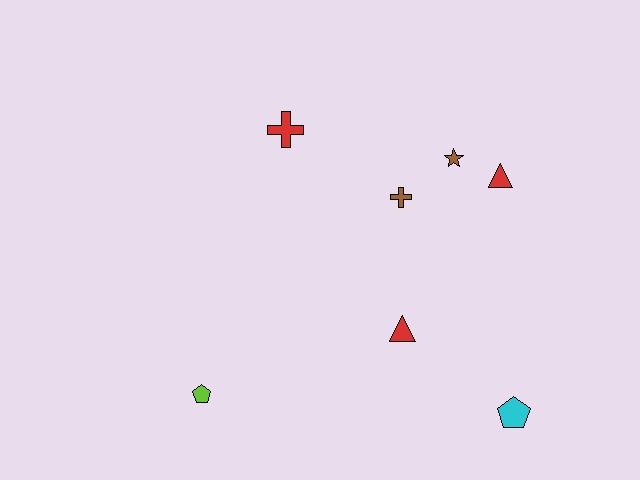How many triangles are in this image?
There are 2 triangles.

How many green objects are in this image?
There are no green objects.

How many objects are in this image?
There are 7 objects.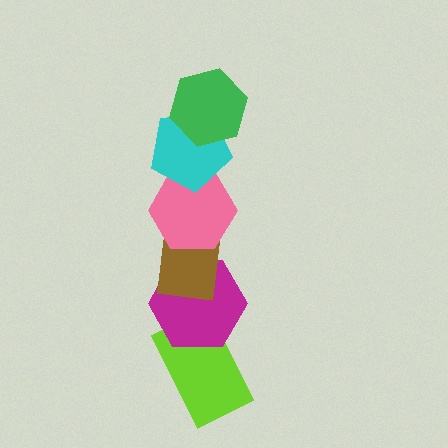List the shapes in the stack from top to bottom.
From top to bottom: the green hexagon, the cyan pentagon, the pink hexagon, the brown rectangle, the magenta hexagon, the lime rectangle.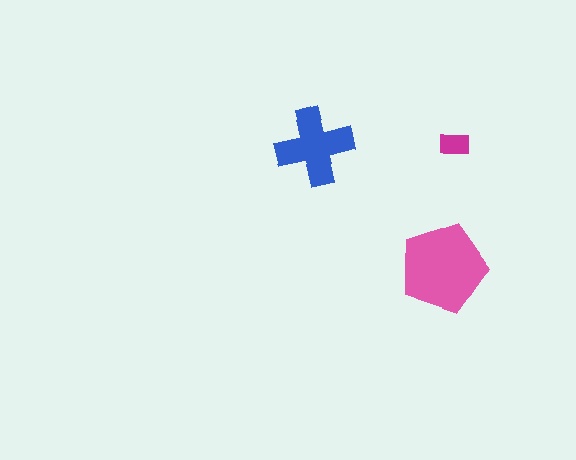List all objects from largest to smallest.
The pink pentagon, the blue cross, the magenta rectangle.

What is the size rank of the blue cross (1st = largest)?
2nd.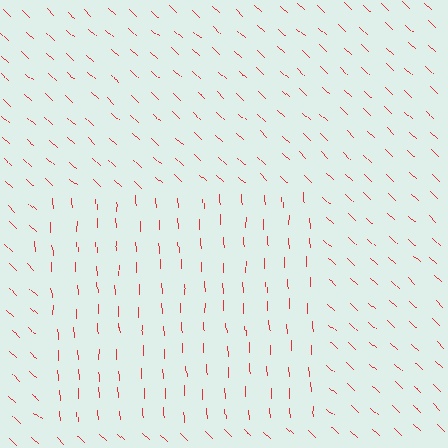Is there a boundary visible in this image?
Yes, there is a texture boundary formed by a change in line orientation.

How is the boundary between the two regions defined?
The boundary is defined purely by a change in line orientation (approximately 45 degrees difference). All lines are the same color and thickness.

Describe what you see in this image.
The image is filled with small red line segments. A rectangle region in the image has lines oriented differently from the surrounding lines, creating a visible texture boundary.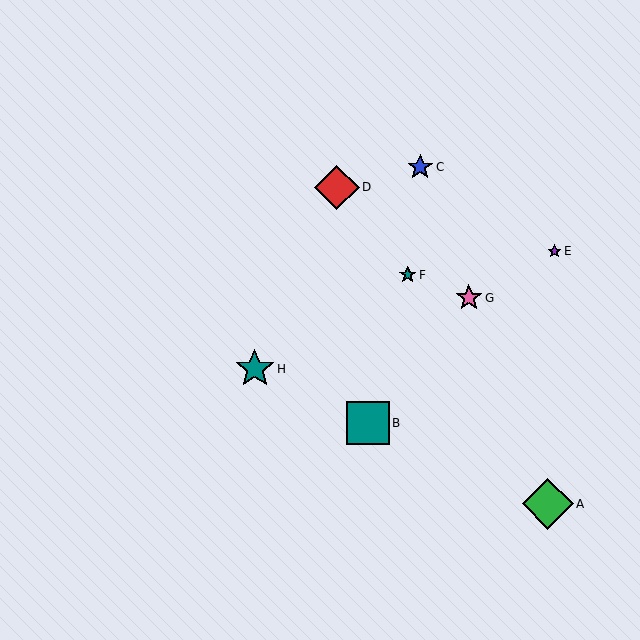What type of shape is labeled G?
Shape G is a pink star.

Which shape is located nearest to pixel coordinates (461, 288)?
The pink star (labeled G) at (469, 298) is nearest to that location.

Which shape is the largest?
The green diamond (labeled A) is the largest.